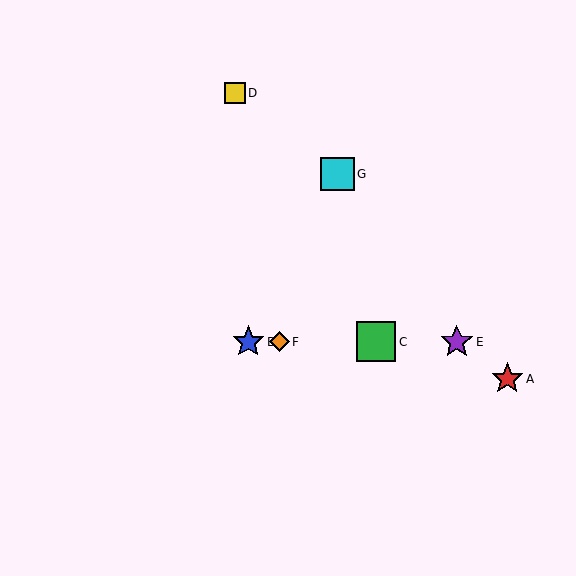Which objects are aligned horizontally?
Objects B, C, E, F are aligned horizontally.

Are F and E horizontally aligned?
Yes, both are at y≈342.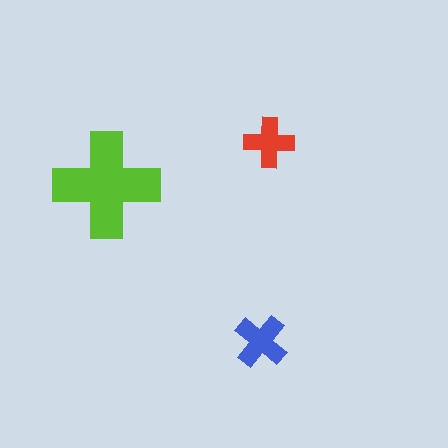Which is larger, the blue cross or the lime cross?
The lime one.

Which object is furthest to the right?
The red cross is rightmost.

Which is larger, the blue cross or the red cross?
The blue one.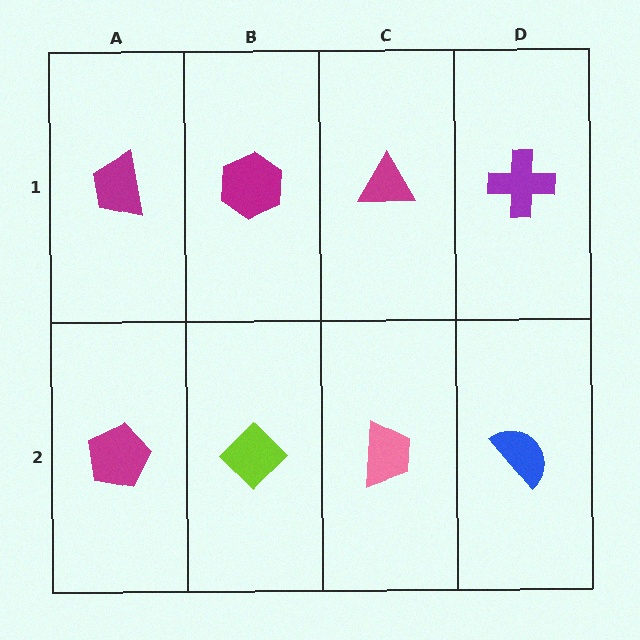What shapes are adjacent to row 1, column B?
A lime diamond (row 2, column B), a magenta trapezoid (row 1, column A), a magenta triangle (row 1, column C).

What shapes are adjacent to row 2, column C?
A magenta triangle (row 1, column C), a lime diamond (row 2, column B), a blue semicircle (row 2, column D).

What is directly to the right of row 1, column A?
A magenta hexagon.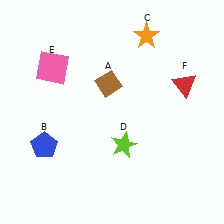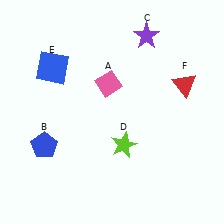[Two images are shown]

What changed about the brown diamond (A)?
In Image 1, A is brown. In Image 2, it changed to pink.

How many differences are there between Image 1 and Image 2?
There are 3 differences between the two images.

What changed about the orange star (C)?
In Image 1, C is orange. In Image 2, it changed to purple.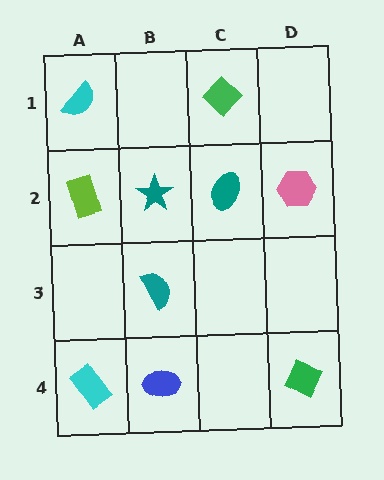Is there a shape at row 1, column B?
No, that cell is empty.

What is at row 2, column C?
A teal ellipse.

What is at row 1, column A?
A cyan semicircle.